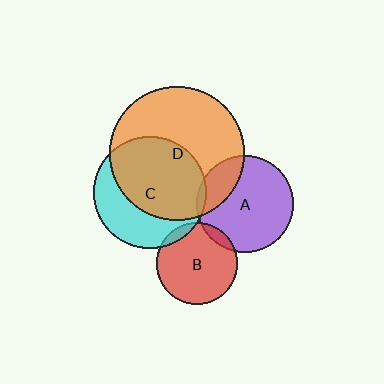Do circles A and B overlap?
Yes.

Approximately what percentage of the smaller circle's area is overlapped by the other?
Approximately 10%.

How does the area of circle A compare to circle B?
Approximately 1.4 times.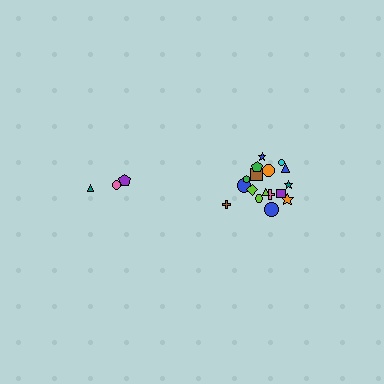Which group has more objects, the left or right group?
The right group.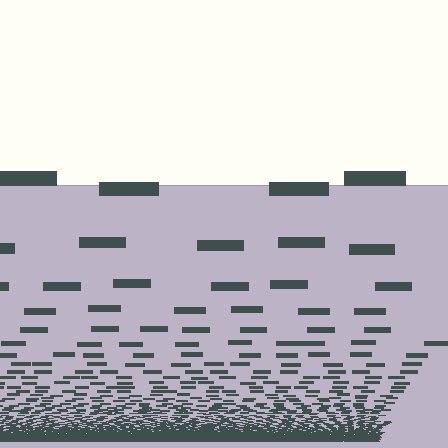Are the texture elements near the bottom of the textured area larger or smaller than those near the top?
Smaller. The gradient is inverted — elements near the bottom are smaller and denser.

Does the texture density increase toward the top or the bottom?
Density increases toward the bottom.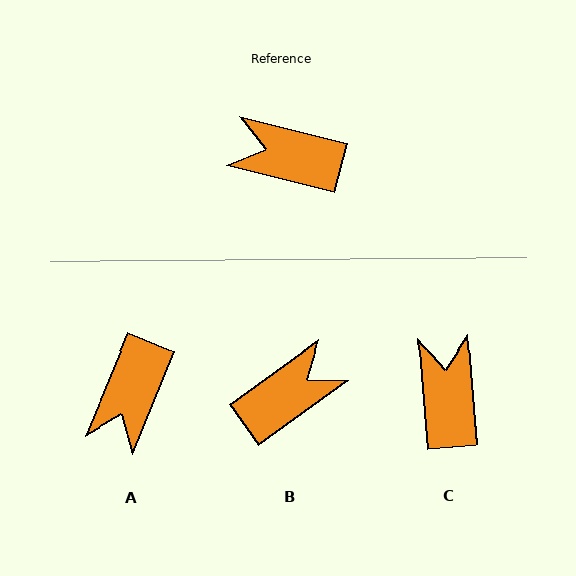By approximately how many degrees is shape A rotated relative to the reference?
Approximately 82 degrees counter-clockwise.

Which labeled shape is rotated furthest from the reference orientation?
B, about 130 degrees away.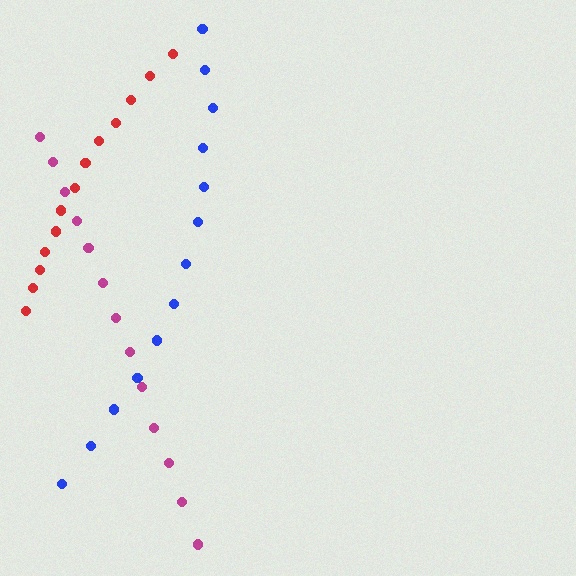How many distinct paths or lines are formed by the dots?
There are 3 distinct paths.